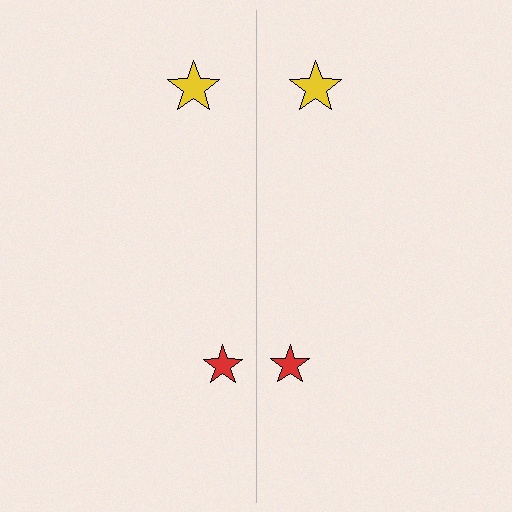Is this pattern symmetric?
Yes, this pattern has bilateral (reflection) symmetry.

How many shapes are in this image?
There are 4 shapes in this image.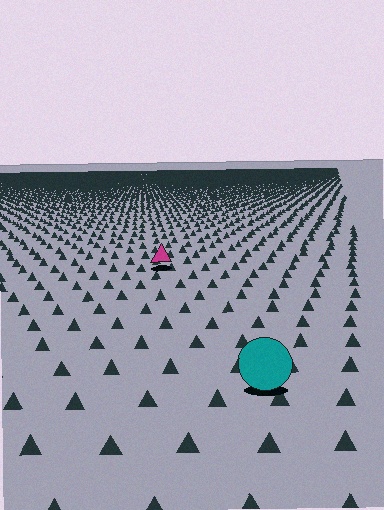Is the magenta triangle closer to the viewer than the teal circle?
No. The teal circle is closer — you can tell from the texture gradient: the ground texture is coarser near it.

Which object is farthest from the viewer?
The magenta triangle is farthest from the viewer. It appears smaller and the ground texture around it is denser.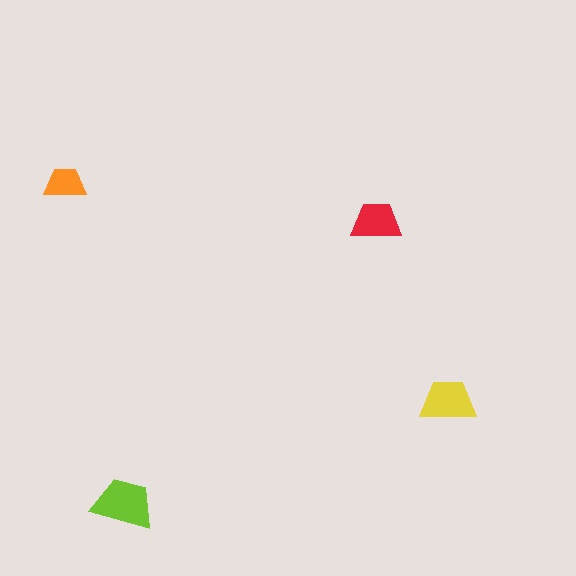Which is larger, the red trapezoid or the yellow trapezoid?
The yellow one.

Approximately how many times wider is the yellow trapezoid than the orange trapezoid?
About 1.5 times wider.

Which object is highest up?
The orange trapezoid is topmost.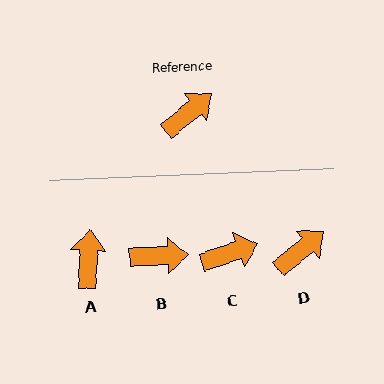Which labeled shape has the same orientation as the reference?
D.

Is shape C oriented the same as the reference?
No, it is off by about 21 degrees.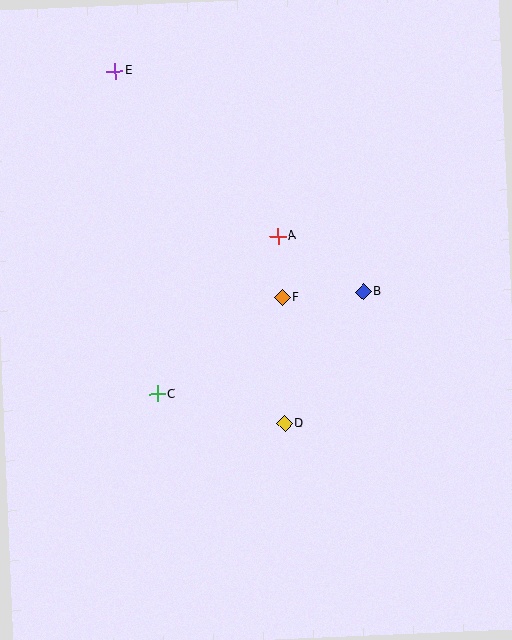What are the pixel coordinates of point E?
Point E is at (115, 71).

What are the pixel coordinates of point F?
Point F is at (282, 298).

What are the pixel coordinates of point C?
Point C is at (157, 394).